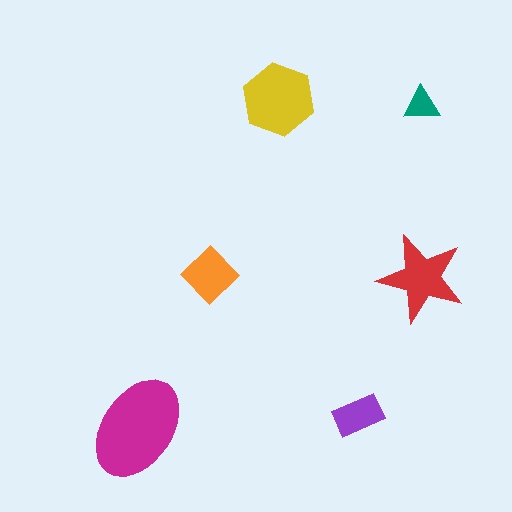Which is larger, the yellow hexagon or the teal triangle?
The yellow hexagon.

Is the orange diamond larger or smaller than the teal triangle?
Larger.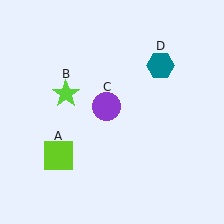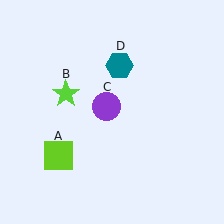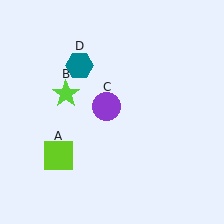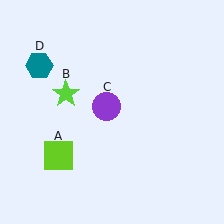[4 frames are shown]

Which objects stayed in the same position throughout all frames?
Lime square (object A) and lime star (object B) and purple circle (object C) remained stationary.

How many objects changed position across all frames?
1 object changed position: teal hexagon (object D).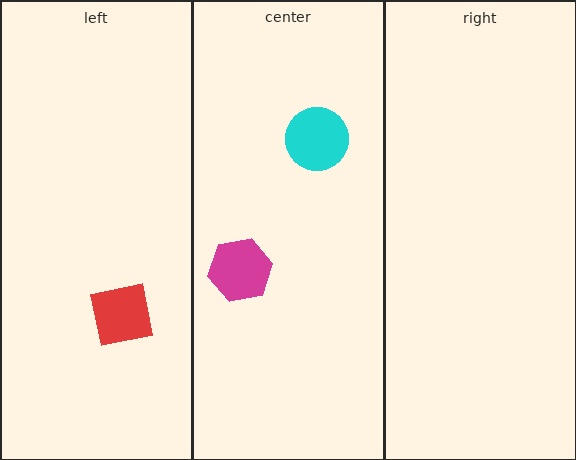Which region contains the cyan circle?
The center region.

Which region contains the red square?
The left region.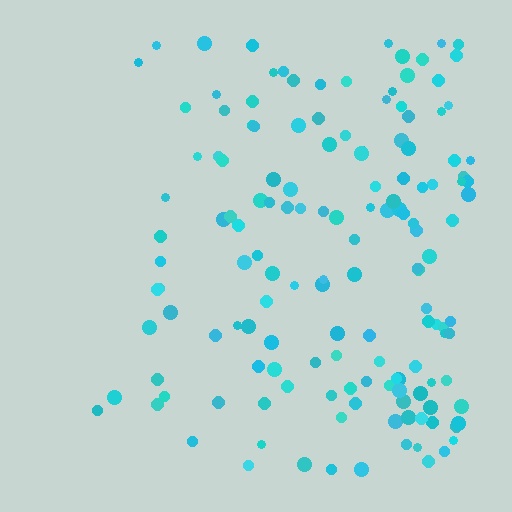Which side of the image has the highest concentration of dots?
The right.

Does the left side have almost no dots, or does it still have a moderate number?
Still a moderate number, just noticeably fewer than the right.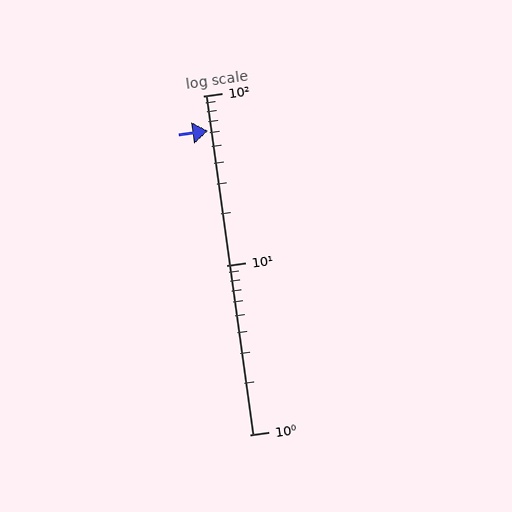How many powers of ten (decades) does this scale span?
The scale spans 2 decades, from 1 to 100.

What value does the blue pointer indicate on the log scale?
The pointer indicates approximately 62.